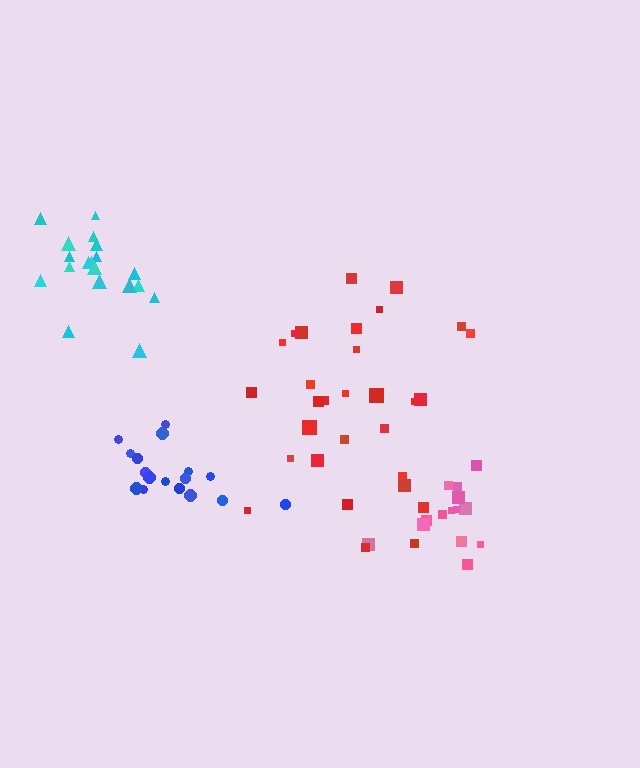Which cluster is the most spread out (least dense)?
Red.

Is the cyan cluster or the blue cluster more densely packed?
Cyan.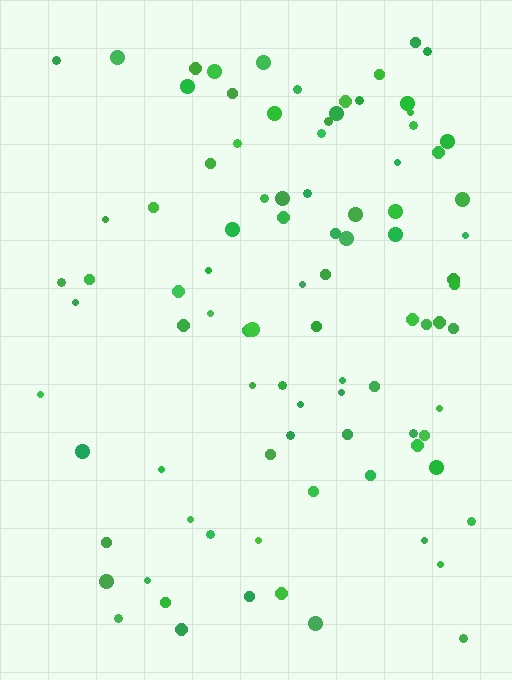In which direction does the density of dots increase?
From left to right, with the right side densest.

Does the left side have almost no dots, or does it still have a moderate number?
Still a moderate number, just noticeably fewer than the right.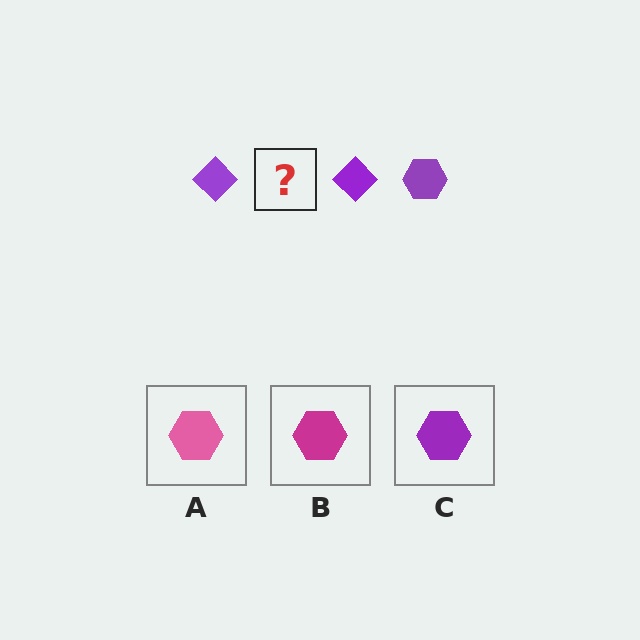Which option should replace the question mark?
Option C.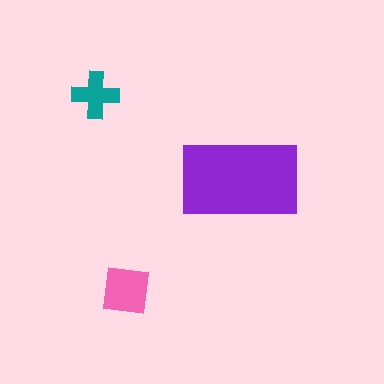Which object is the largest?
The purple rectangle.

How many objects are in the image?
There are 3 objects in the image.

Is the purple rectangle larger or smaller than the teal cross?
Larger.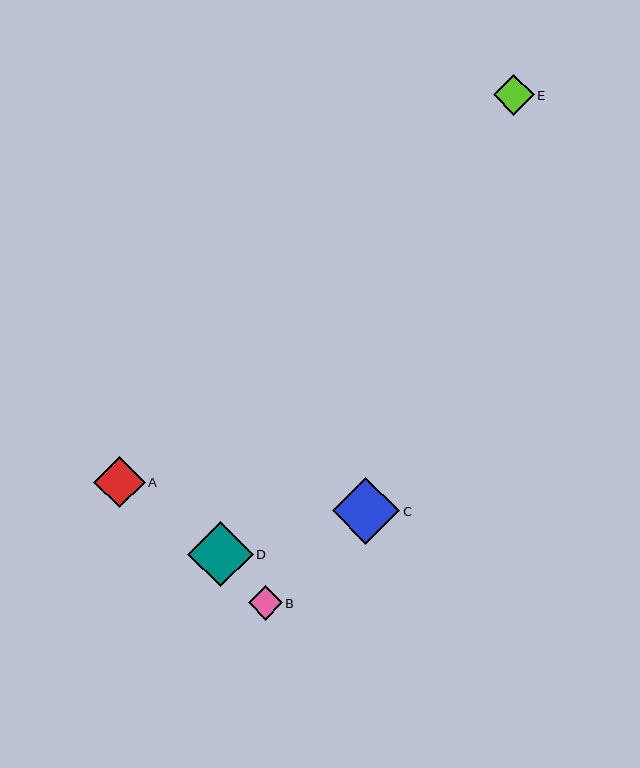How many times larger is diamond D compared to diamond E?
Diamond D is approximately 1.6 times the size of diamond E.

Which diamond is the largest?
Diamond C is the largest with a size of approximately 67 pixels.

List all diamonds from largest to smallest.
From largest to smallest: C, D, A, E, B.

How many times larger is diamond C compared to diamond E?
Diamond C is approximately 1.7 times the size of diamond E.